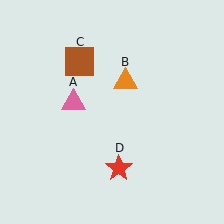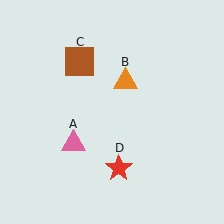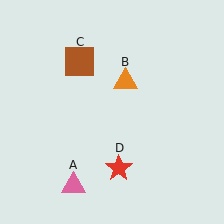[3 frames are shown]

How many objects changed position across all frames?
1 object changed position: pink triangle (object A).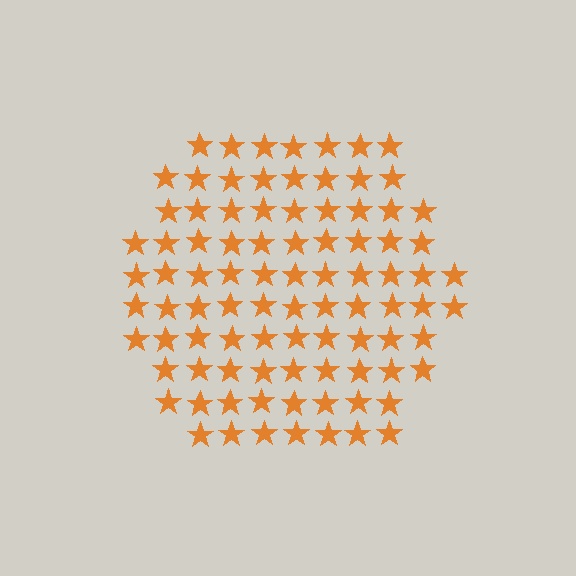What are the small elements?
The small elements are stars.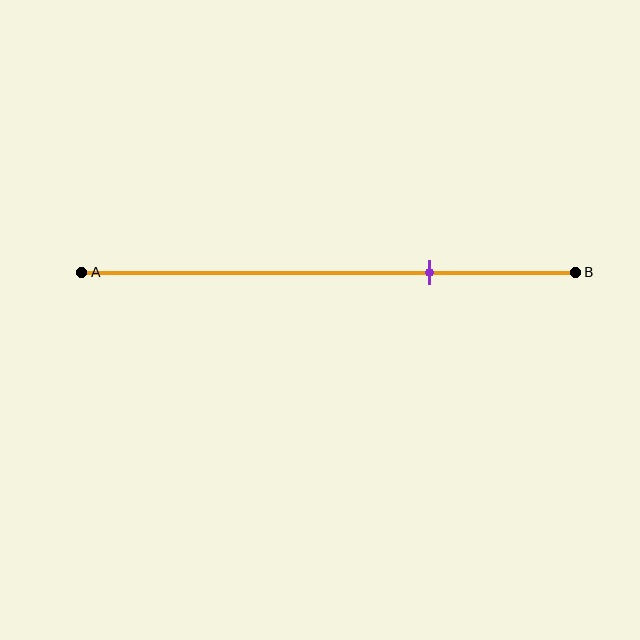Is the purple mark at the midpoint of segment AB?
No, the mark is at about 70% from A, not at the 50% midpoint.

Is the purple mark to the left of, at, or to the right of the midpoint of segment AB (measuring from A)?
The purple mark is to the right of the midpoint of segment AB.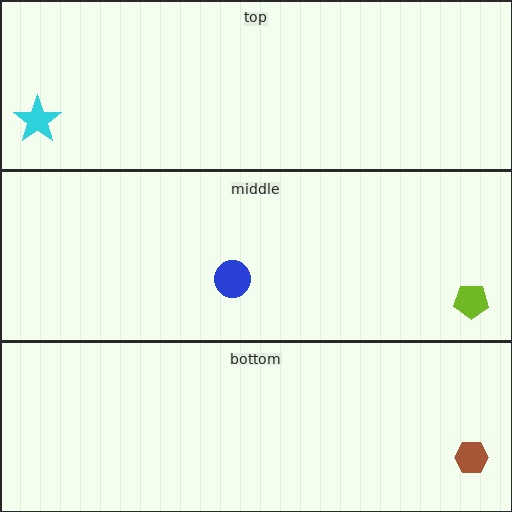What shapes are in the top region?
The cyan star.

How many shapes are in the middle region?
2.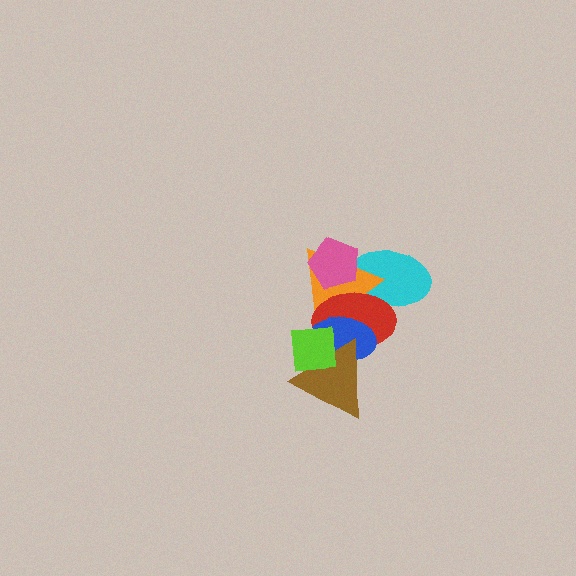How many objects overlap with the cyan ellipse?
3 objects overlap with the cyan ellipse.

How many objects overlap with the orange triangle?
5 objects overlap with the orange triangle.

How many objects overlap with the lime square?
4 objects overlap with the lime square.